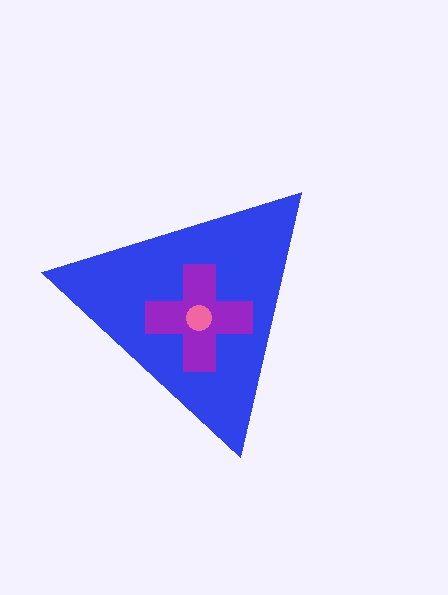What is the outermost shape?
The blue triangle.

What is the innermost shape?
The pink circle.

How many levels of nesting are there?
3.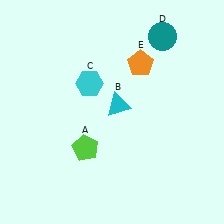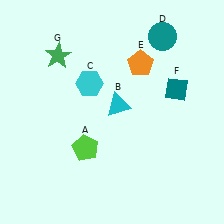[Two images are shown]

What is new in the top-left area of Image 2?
A green star (G) was added in the top-left area of Image 2.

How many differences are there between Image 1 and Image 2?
There are 2 differences between the two images.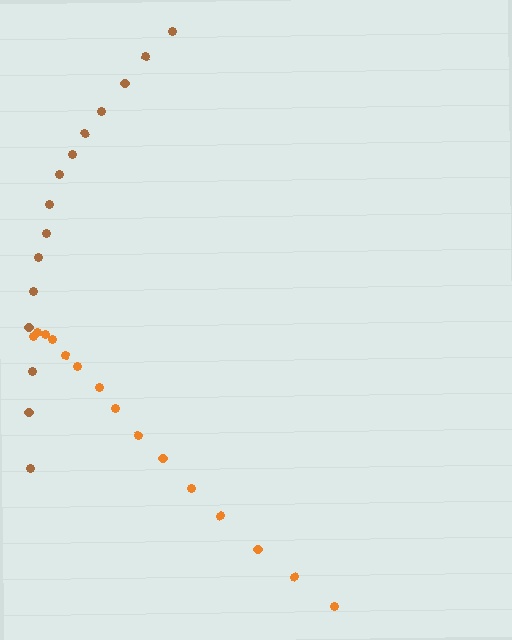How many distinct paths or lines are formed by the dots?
There are 2 distinct paths.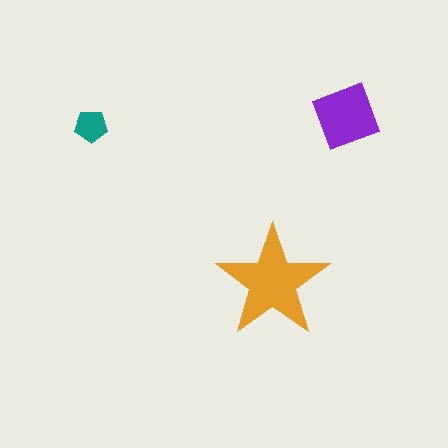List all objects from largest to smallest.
The orange star, the purple square, the teal pentagon.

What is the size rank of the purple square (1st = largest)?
2nd.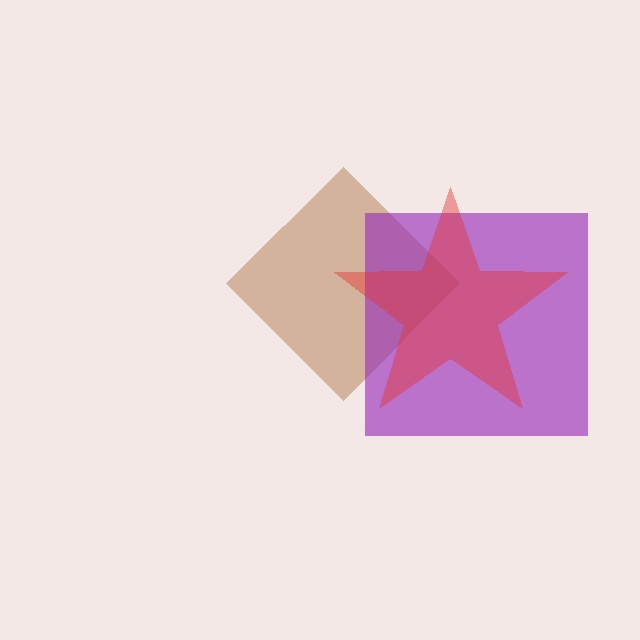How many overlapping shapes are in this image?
There are 3 overlapping shapes in the image.